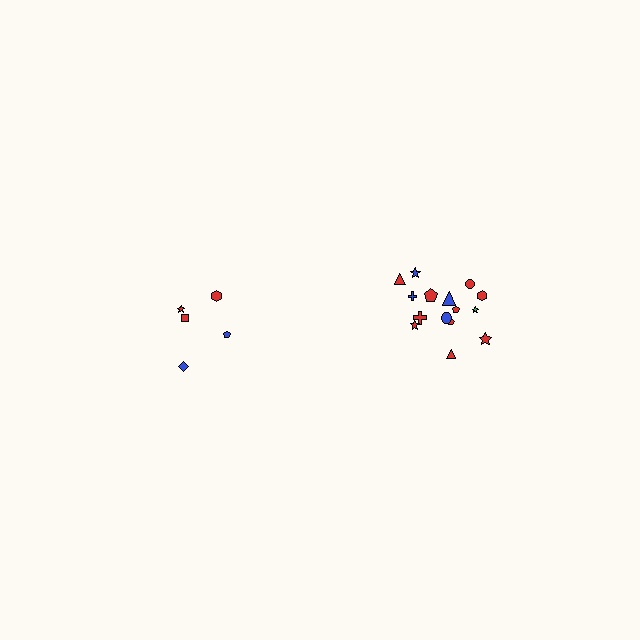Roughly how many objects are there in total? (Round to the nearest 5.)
Roughly 20 objects in total.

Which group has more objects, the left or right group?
The right group.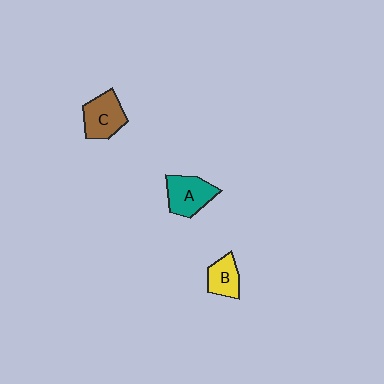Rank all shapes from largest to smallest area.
From largest to smallest: A (teal), C (brown), B (yellow).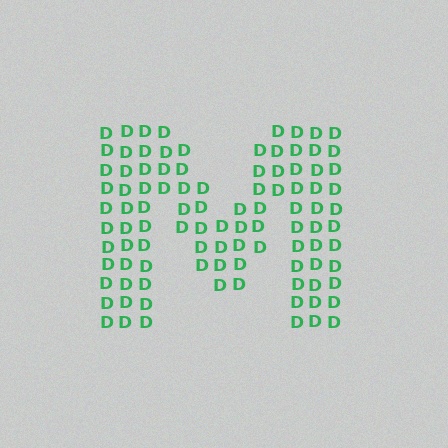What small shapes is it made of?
It is made of small letter D's.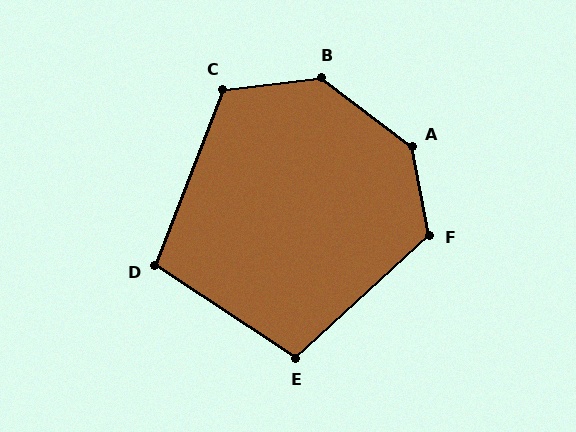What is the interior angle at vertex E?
Approximately 104 degrees (obtuse).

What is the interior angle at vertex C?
Approximately 118 degrees (obtuse).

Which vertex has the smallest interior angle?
D, at approximately 102 degrees.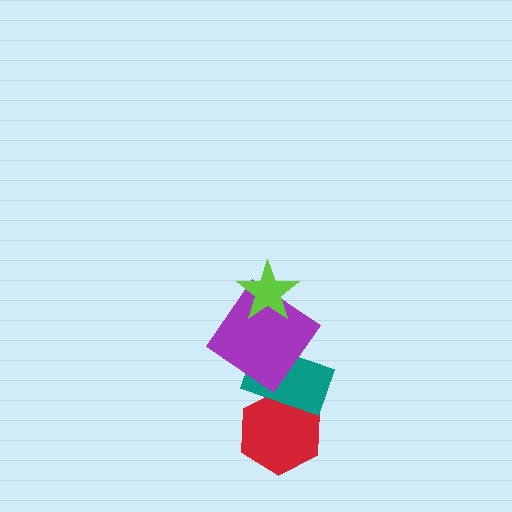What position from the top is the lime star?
The lime star is 1st from the top.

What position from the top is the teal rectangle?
The teal rectangle is 3rd from the top.